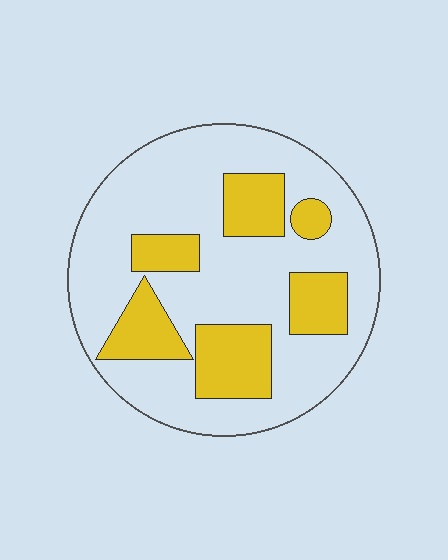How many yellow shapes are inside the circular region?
6.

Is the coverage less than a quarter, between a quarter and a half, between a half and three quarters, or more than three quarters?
Between a quarter and a half.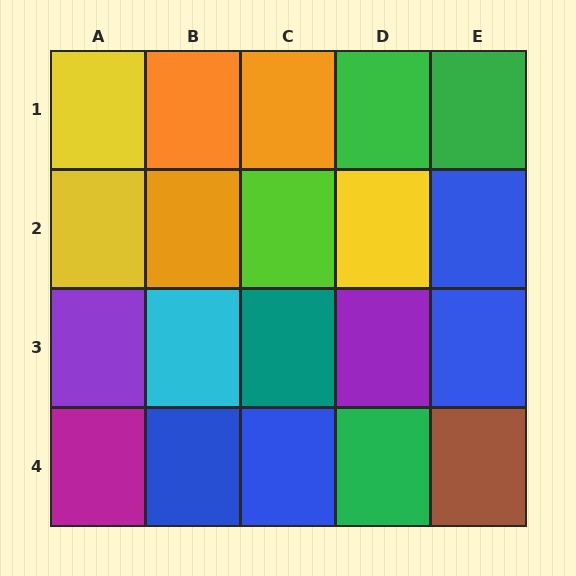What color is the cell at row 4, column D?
Green.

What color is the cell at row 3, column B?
Cyan.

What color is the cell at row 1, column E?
Green.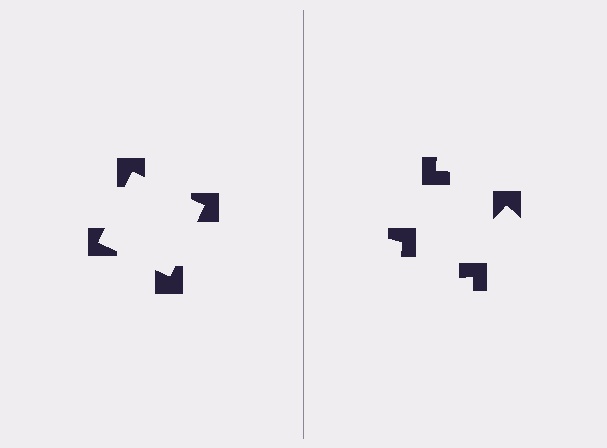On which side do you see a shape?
An illusory square appears on the left side. On the right side the wedge cuts are rotated, so no coherent shape forms.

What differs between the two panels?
The notched squares are positioned identically on both sides; only the wedge orientations differ. On the left they align to a square; on the right they are misaligned.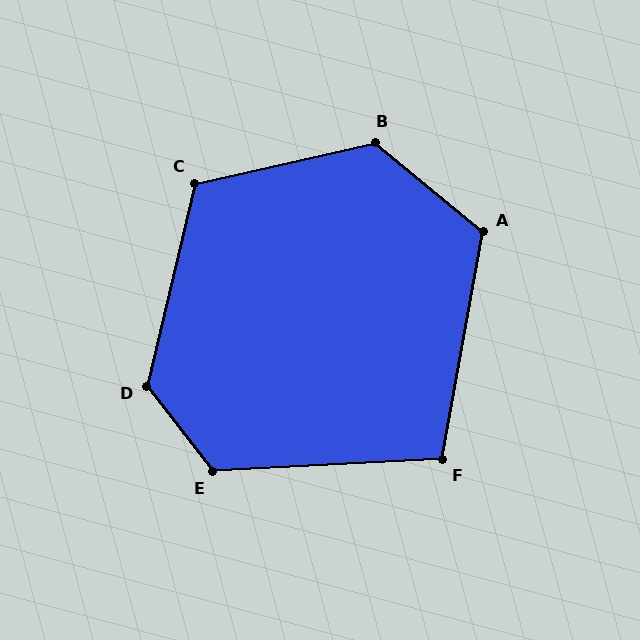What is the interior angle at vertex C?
Approximately 116 degrees (obtuse).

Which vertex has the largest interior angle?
D, at approximately 129 degrees.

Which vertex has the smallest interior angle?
F, at approximately 103 degrees.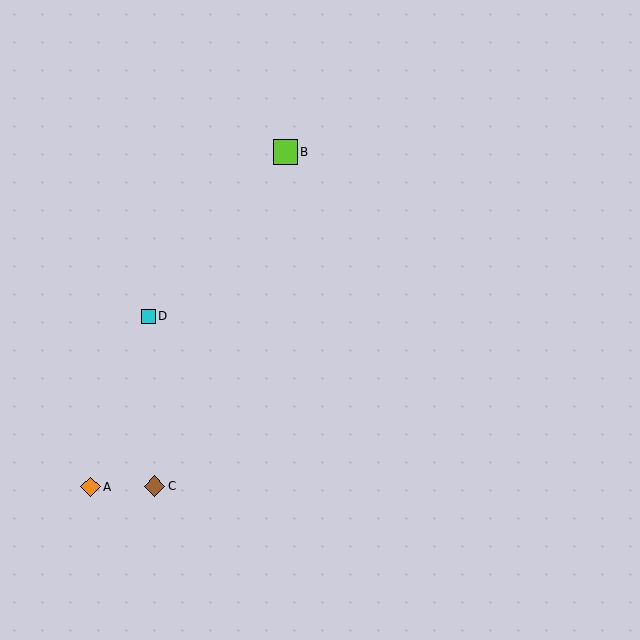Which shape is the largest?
The lime square (labeled B) is the largest.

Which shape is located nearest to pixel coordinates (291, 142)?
The lime square (labeled B) at (285, 152) is nearest to that location.